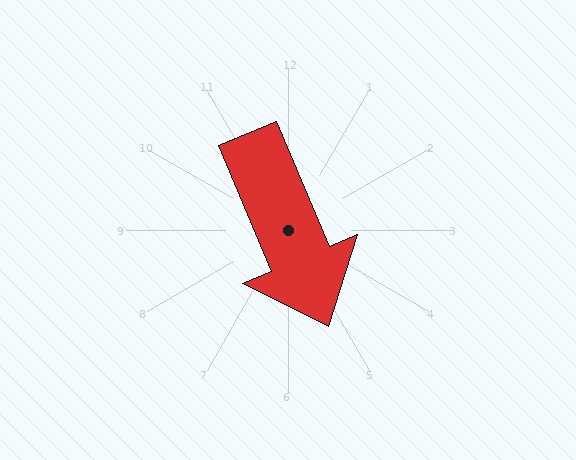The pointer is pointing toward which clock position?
Roughly 5 o'clock.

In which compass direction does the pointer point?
Southeast.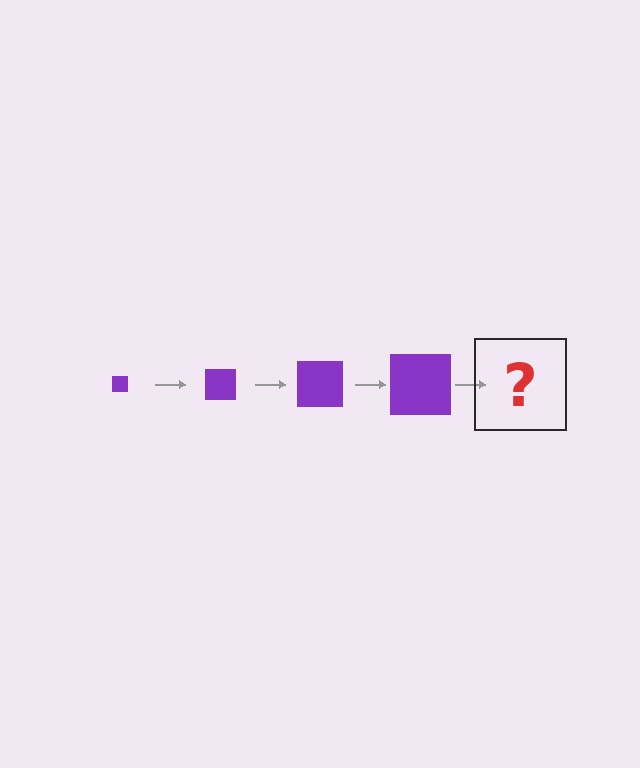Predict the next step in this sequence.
The next step is a purple square, larger than the previous one.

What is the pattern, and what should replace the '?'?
The pattern is that the square gets progressively larger each step. The '?' should be a purple square, larger than the previous one.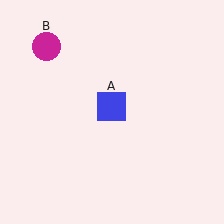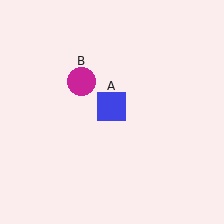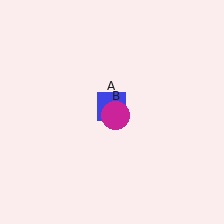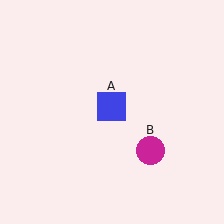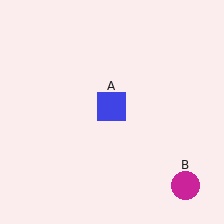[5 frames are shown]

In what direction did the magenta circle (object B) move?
The magenta circle (object B) moved down and to the right.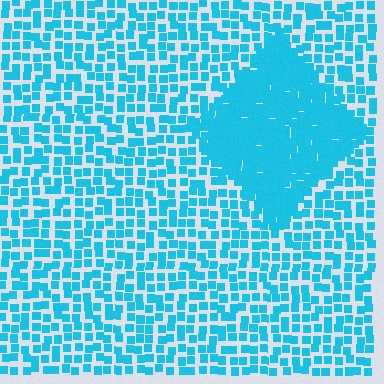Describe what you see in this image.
The image contains small cyan elements arranged at two different densities. A diamond-shaped region is visible where the elements are more densely packed than the surrounding area.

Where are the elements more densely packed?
The elements are more densely packed inside the diamond boundary.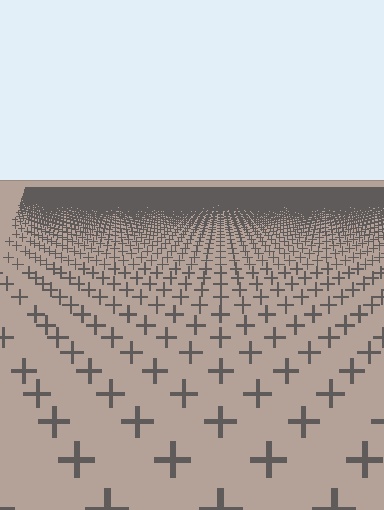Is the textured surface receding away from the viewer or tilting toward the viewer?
The surface is receding away from the viewer. Texture elements get smaller and denser toward the top.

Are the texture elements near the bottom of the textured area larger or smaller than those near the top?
Larger. Near the bottom, elements are closer to the viewer and appear at a bigger on-screen size.